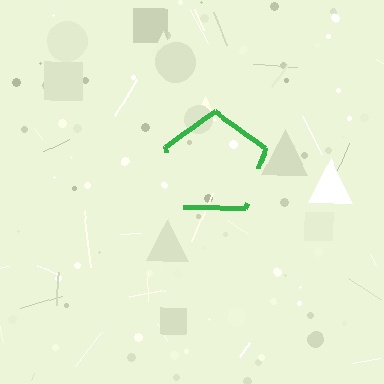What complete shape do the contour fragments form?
The contour fragments form a pentagon.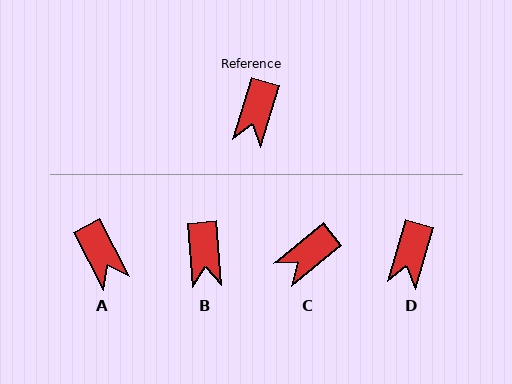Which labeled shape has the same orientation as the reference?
D.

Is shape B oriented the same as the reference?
No, it is off by about 21 degrees.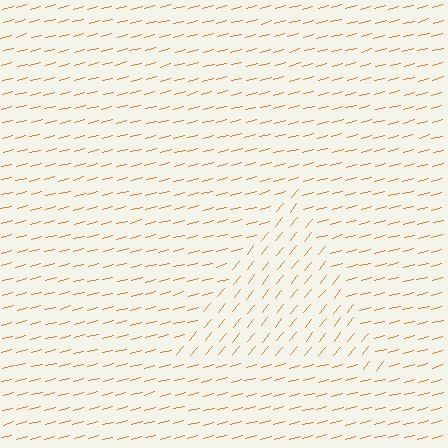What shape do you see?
I see a triangle.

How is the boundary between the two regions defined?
The boundary is defined purely by a change in line orientation (approximately 36 degrees difference). All lines are the same color and thickness.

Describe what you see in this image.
The image is filled with small orange line segments. A triangle region in the image has lines oriented differently from the surrounding lines, creating a visible texture boundary.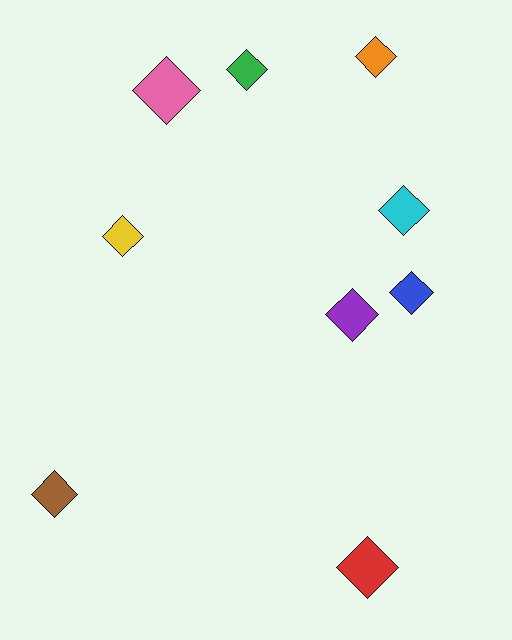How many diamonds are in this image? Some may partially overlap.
There are 9 diamonds.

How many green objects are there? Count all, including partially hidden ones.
There is 1 green object.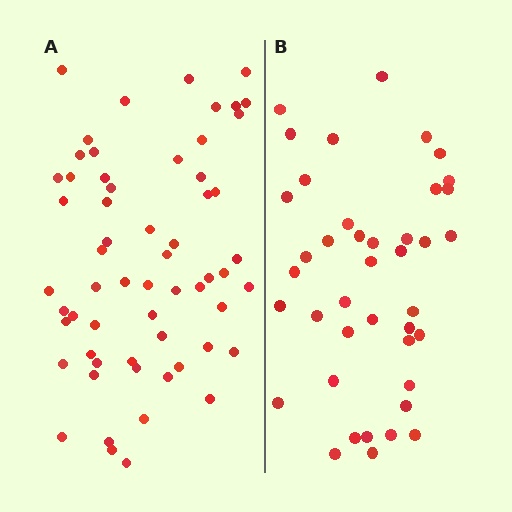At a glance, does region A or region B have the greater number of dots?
Region A (the left region) has more dots.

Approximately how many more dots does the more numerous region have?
Region A has approximately 20 more dots than region B.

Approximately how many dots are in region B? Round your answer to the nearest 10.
About 40 dots. (The exact count is 41, which rounds to 40.)